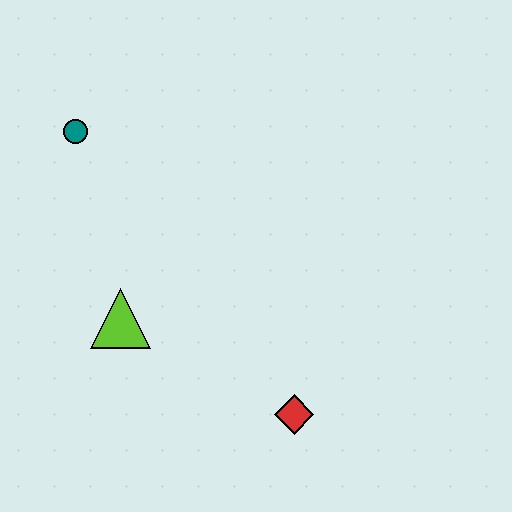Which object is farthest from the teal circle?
The red diamond is farthest from the teal circle.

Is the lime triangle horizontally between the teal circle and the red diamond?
Yes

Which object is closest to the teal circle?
The lime triangle is closest to the teal circle.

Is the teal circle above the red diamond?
Yes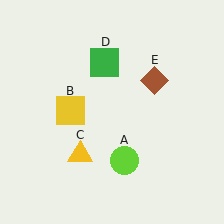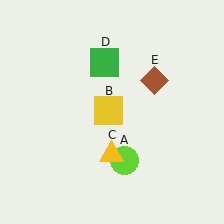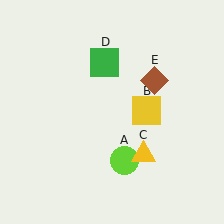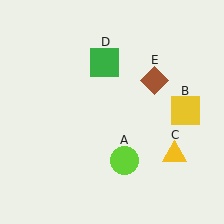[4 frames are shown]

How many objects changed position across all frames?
2 objects changed position: yellow square (object B), yellow triangle (object C).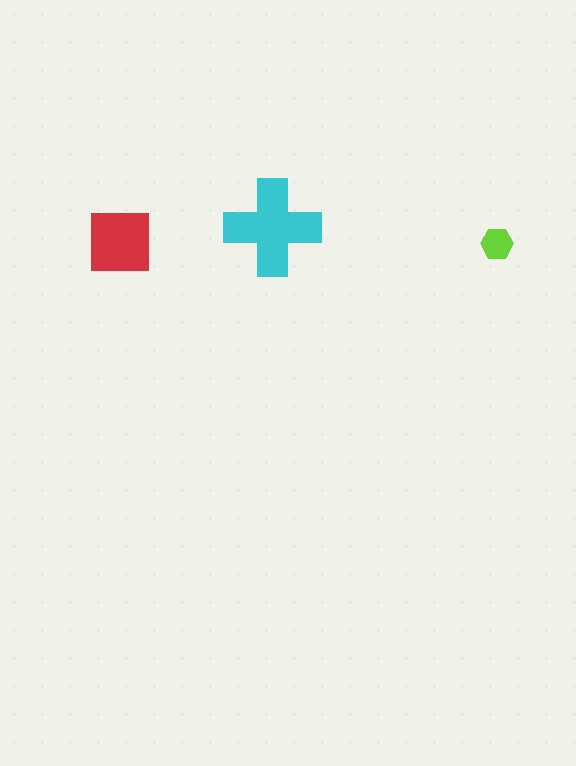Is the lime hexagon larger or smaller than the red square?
Smaller.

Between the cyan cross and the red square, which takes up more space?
The cyan cross.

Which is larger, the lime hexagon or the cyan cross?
The cyan cross.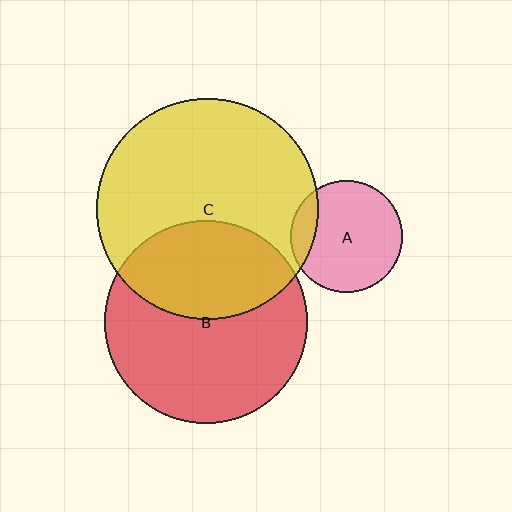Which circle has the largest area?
Circle C (yellow).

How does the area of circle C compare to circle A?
Approximately 3.9 times.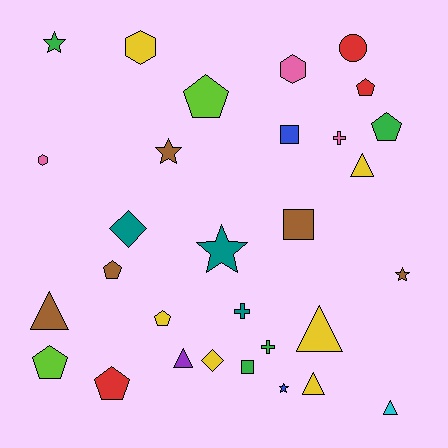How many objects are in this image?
There are 30 objects.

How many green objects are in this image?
There are 4 green objects.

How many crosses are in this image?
There are 3 crosses.